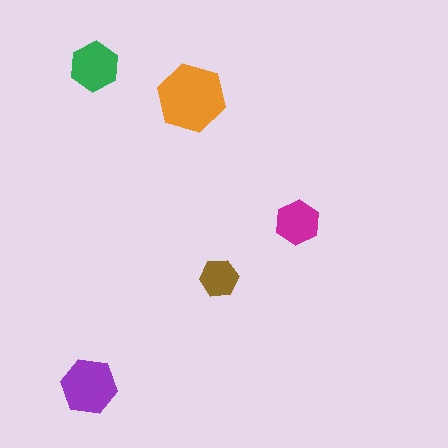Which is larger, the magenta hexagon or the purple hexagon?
The purple one.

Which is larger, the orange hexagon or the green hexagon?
The orange one.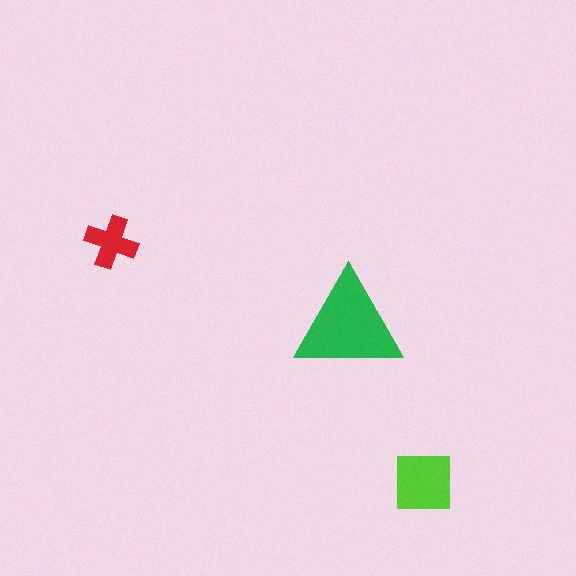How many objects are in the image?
There are 3 objects in the image.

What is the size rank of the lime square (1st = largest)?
2nd.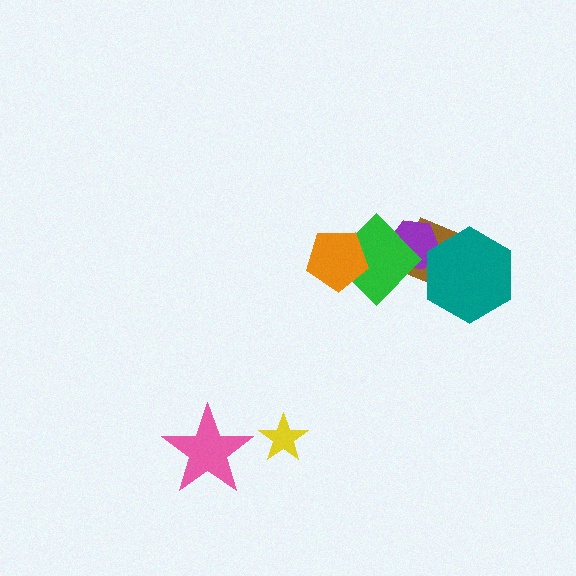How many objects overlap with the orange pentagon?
1 object overlaps with the orange pentagon.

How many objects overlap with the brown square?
3 objects overlap with the brown square.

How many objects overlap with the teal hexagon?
2 objects overlap with the teal hexagon.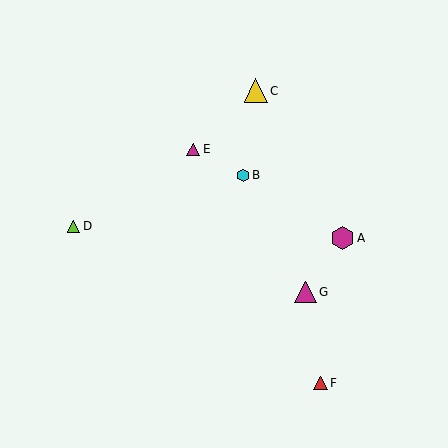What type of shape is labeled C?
Shape C is a yellow triangle.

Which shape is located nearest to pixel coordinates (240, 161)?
The cyan hexagon (labeled B) at (243, 175) is nearest to that location.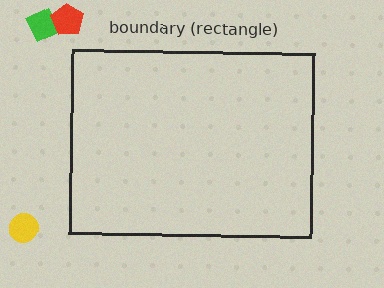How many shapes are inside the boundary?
0 inside, 3 outside.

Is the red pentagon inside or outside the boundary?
Outside.